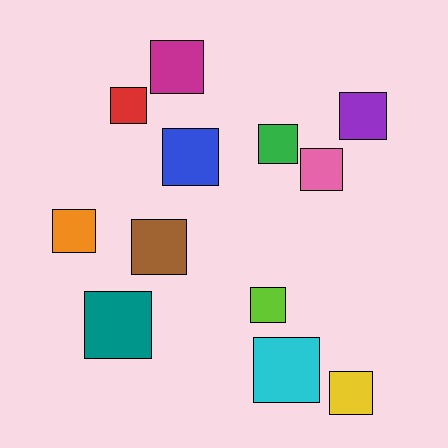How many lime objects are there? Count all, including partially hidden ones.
There is 1 lime object.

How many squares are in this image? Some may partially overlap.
There are 12 squares.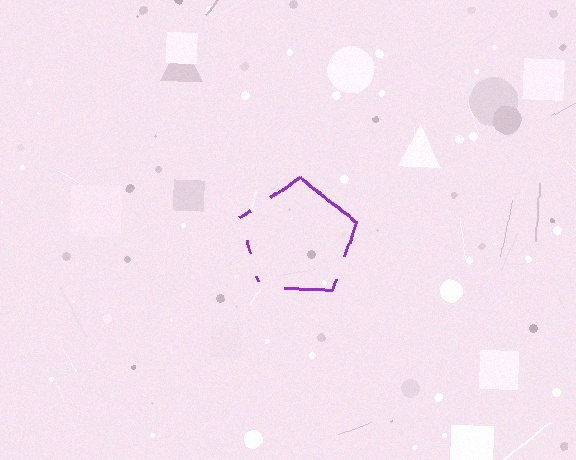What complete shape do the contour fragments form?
The contour fragments form a pentagon.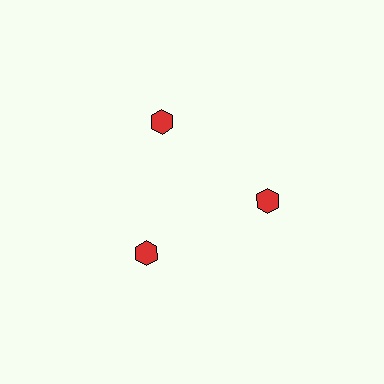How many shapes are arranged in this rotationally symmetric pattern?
There are 3 shapes, arranged in 3 groups of 1.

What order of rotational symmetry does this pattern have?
This pattern has 3-fold rotational symmetry.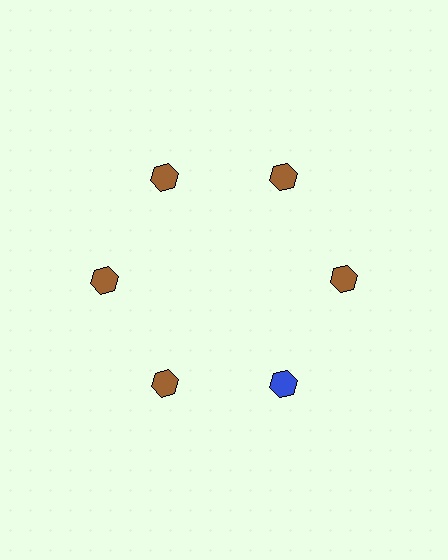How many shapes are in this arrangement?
There are 6 shapes arranged in a ring pattern.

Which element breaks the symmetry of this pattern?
The blue hexagon at roughly the 5 o'clock position breaks the symmetry. All other shapes are brown hexagons.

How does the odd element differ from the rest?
It has a different color: blue instead of brown.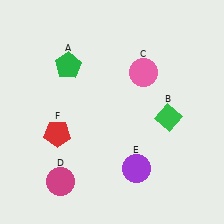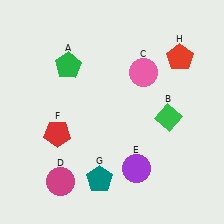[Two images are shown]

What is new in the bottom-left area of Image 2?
A teal pentagon (G) was added in the bottom-left area of Image 2.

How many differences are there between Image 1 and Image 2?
There are 2 differences between the two images.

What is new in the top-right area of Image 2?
A red pentagon (H) was added in the top-right area of Image 2.